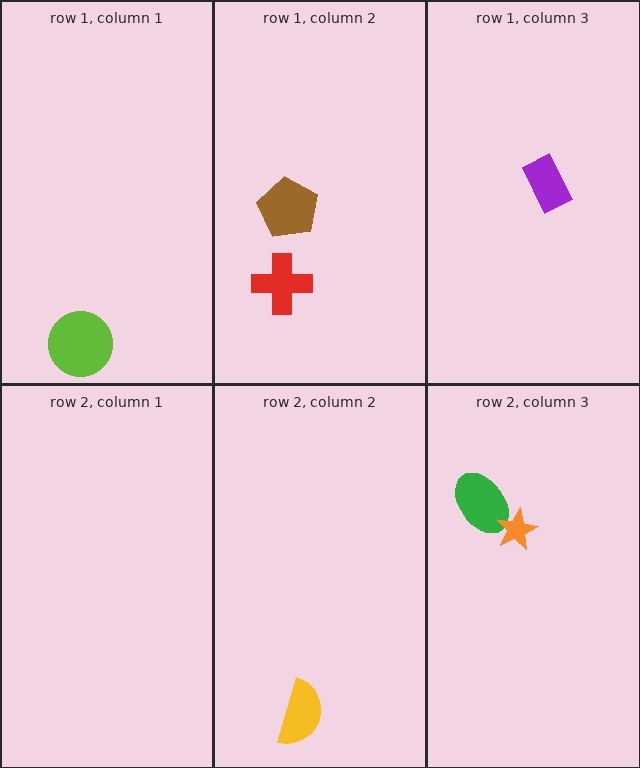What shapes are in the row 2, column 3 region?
The green ellipse, the orange star.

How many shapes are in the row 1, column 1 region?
1.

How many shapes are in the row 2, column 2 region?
1.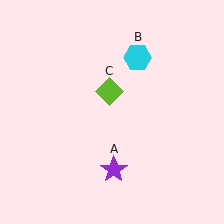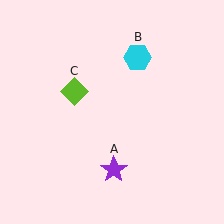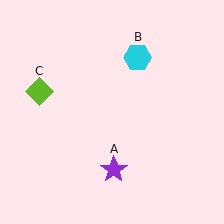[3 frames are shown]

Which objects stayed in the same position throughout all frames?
Purple star (object A) and cyan hexagon (object B) remained stationary.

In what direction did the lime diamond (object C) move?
The lime diamond (object C) moved left.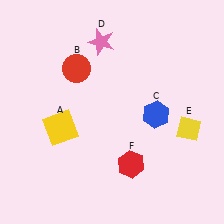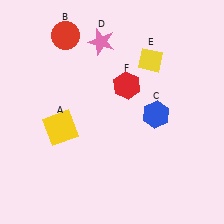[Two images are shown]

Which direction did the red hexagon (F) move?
The red hexagon (F) moved up.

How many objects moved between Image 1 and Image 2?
3 objects moved between the two images.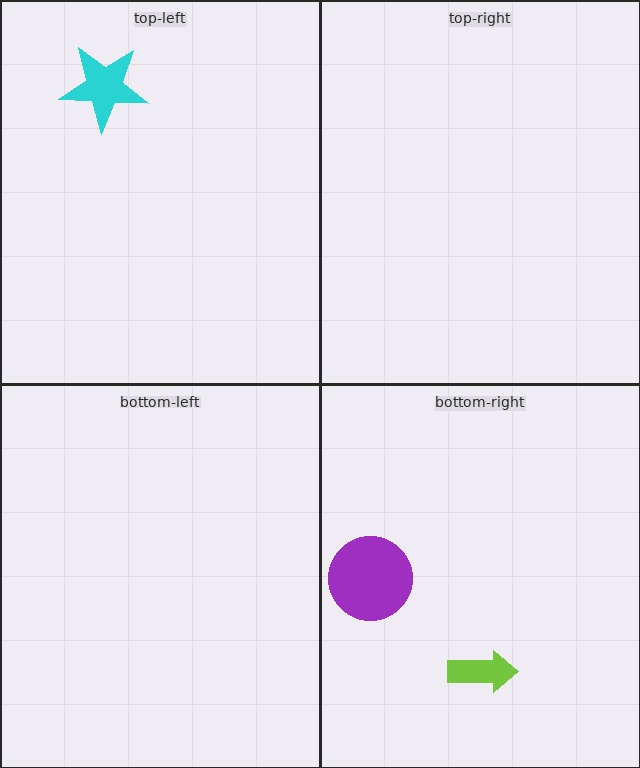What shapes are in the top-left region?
The cyan star.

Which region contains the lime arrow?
The bottom-right region.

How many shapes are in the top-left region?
1.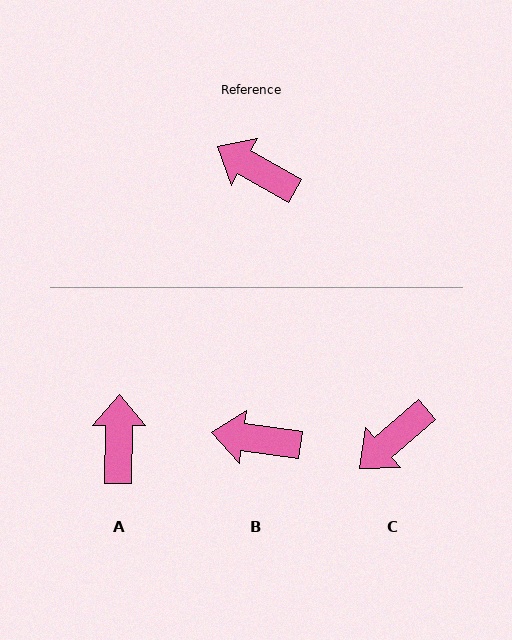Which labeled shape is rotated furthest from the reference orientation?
C, about 71 degrees away.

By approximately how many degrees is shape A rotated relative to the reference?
Approximately 61 degrees clockwise.